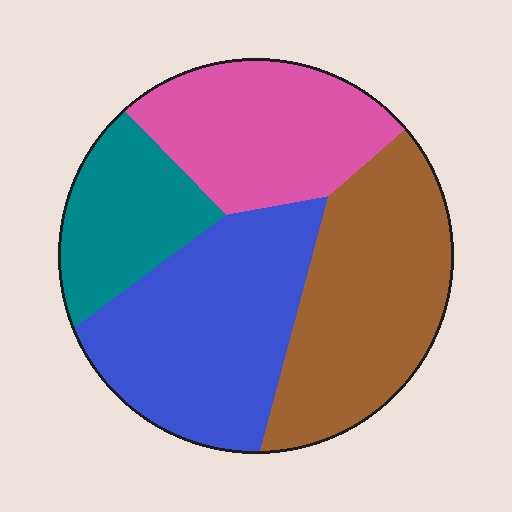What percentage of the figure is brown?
Brown covers 30% of the figure.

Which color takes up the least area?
Teal, at roughly 15%.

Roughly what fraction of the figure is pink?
Pink covers 23% of the figure.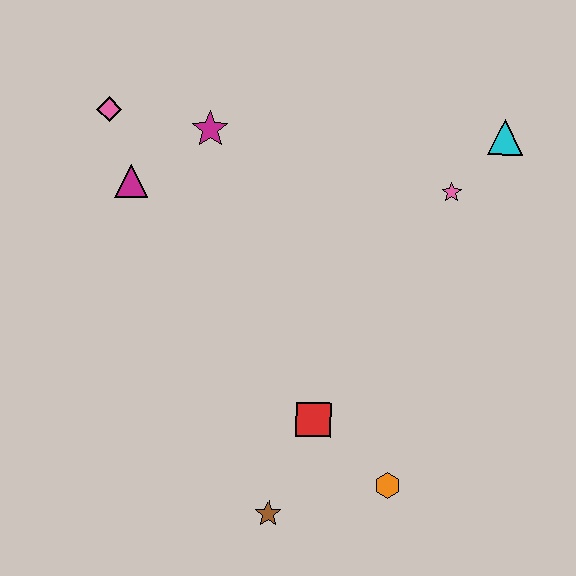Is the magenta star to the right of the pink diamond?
Yes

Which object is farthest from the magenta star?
The orange hexagon is farthest from the magenta star.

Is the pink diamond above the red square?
Yes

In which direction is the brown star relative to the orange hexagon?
The brown star is to the left of the orange hexagon.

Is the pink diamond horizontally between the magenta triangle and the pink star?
No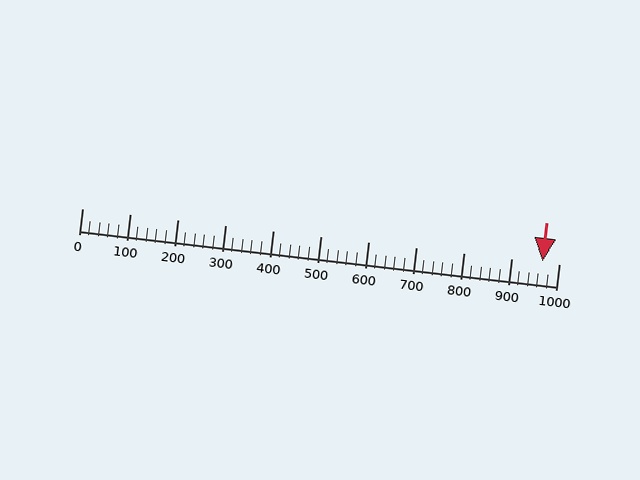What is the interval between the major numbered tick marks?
The major tick marks are spaced 100 units apart.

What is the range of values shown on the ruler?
The ruler shows values from 0 to 1000.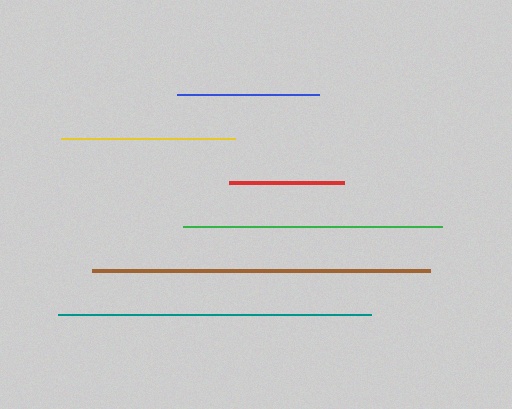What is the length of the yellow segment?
The yellow segment is approximately 174 pixels long.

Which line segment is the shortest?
The red line is the shortest at approximately 115 pixels.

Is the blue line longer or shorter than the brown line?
The brown line is longer than the blue line.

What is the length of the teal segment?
The teal segment is approximately 312 pixels long.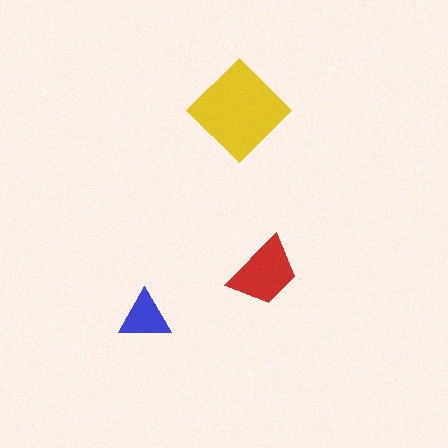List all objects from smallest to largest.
The blue triangle, the red trapezoid, the yellow diamond.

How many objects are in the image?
There are 3 objects in the image.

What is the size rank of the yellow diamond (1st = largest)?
1st.